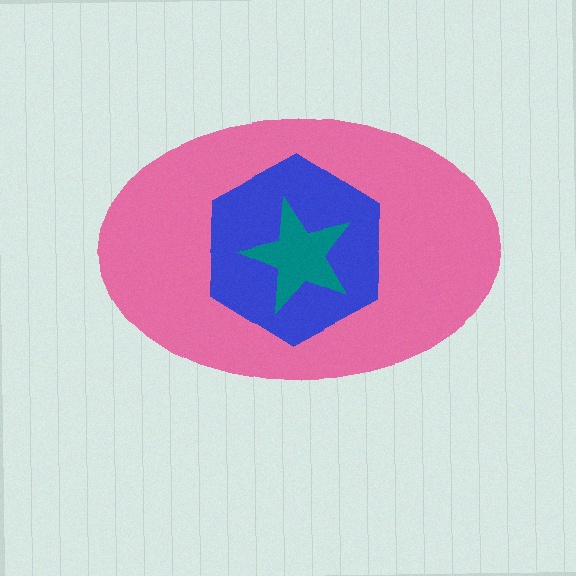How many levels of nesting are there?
3.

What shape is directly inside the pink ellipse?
The blue hexagon.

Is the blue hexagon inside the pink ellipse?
Yes.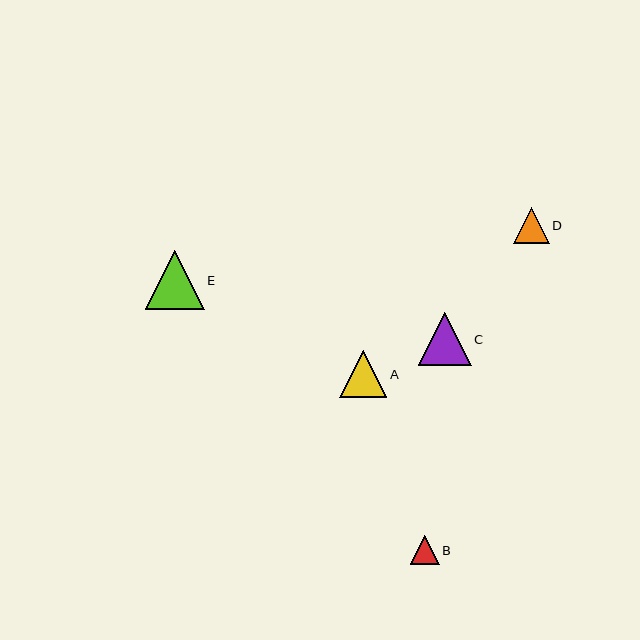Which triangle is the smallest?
Triangle B is the smallest with a size of approximately 29 pixels.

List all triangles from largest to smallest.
From largest to smallest: E, C, A, D, B.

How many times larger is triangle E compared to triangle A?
Triangle E is approximately 1.2 times the size of triangle A.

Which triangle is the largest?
Triangle E is the largest with a size of approximately 58 pixels.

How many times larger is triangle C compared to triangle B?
Triangle C is approximately 1.8 times the size of triangle B.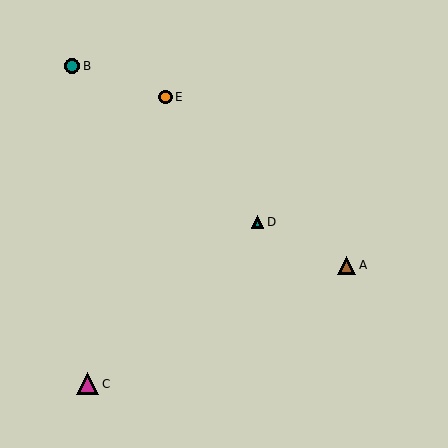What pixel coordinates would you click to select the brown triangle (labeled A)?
Click at (347, 265) to select the brown triangle A.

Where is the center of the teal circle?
The center of the teal circle is at (72, 66).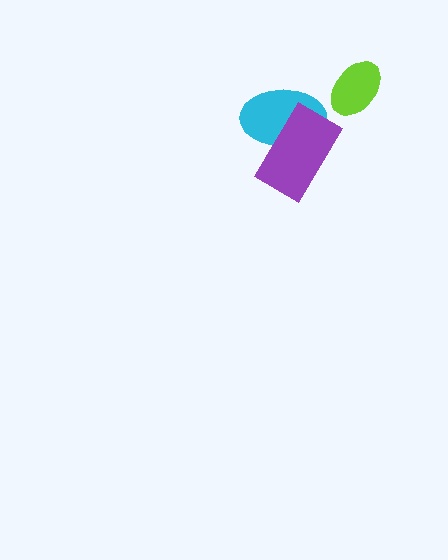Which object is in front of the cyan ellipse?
The purple rectangle is in front of the cyan ellipse.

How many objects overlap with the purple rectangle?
1 object overlaps with the purple rectangle.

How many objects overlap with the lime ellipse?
0 objects overlap with the lime ellipse.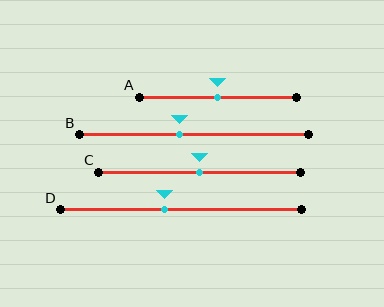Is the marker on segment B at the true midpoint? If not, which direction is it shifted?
No, the marker on segment B is shifted to the left by about 7% of the segment length.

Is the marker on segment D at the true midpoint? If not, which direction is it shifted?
No, the marker on segment D is shifted to the left by about 6% of the segment length.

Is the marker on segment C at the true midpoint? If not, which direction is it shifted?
Yes, the marker on segment C is at the true midpoint.